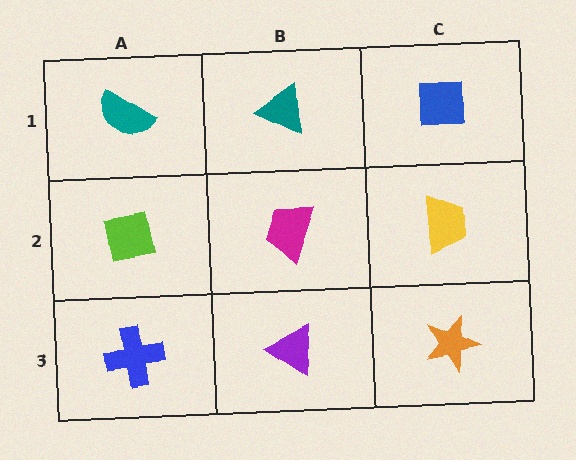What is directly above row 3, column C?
A yellow trapezoid.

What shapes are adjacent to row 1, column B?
A magenta trapezoid (row 2, column B), a teal semicircle (row 1, column A), a blue square (row 1, column C).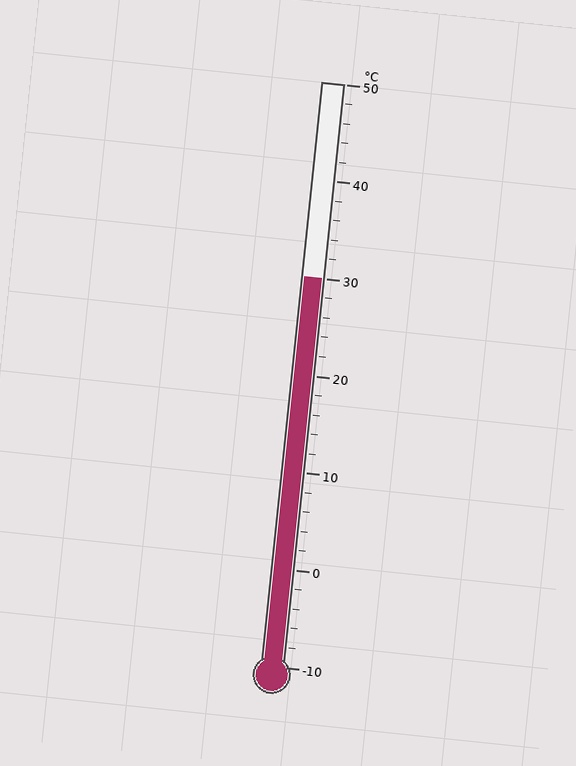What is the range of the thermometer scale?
The thermometer scale ranges from -10°C to 50°C.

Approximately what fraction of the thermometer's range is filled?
The thermometer is filled to approximately 65% of its range.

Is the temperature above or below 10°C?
The temperature is above 10°C.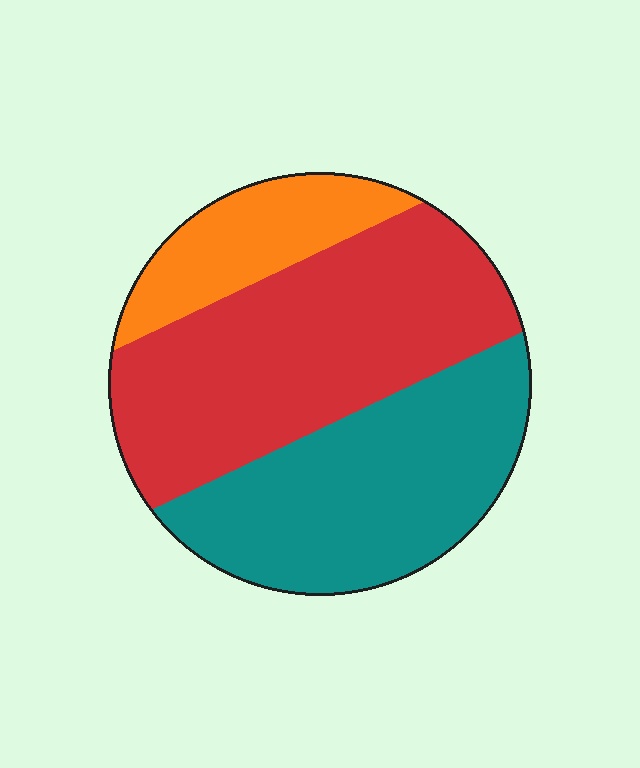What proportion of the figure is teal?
Teal takes up about three eighths (3/8) of the figure.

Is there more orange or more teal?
Teal.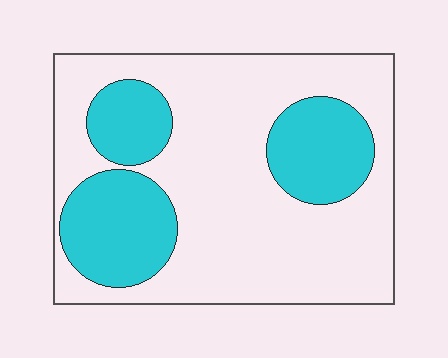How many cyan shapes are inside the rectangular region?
3.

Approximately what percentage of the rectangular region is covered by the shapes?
Approximately 30%.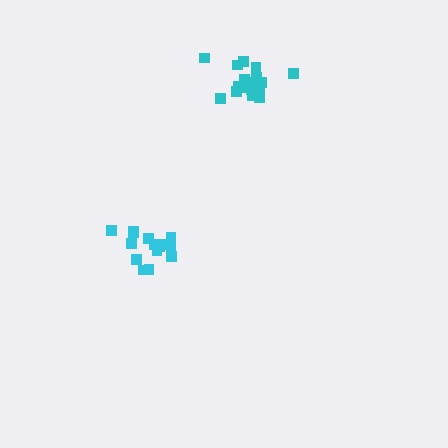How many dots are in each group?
Group 1: 15 dots, Group 2: 19 dots (34 total).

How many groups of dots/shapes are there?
There are 2 groups.